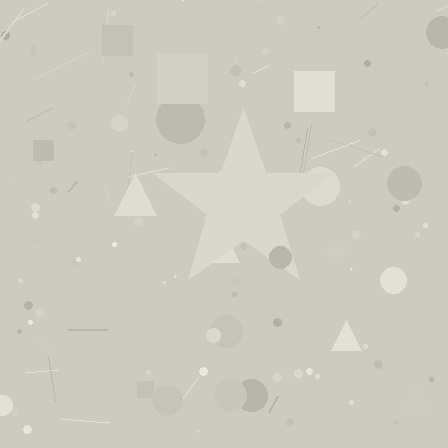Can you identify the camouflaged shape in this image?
The camouflaged shape is a star.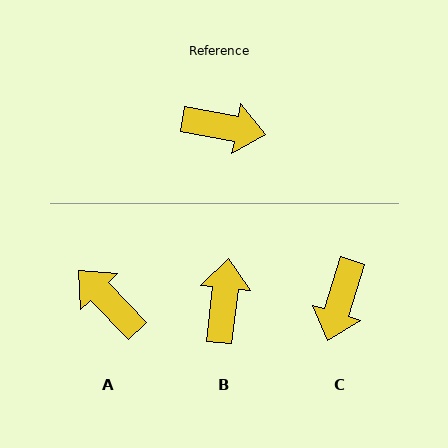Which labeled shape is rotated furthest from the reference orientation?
A, about 144 degrees away.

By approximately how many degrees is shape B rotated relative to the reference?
Approximately 94 degrees counter-clockwise.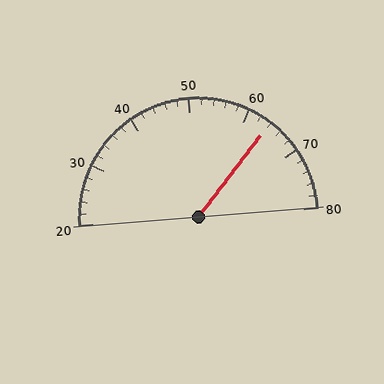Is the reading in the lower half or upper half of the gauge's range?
The reading is in the upper half of the range (20 to 80).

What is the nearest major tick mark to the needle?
The nearest major tick mark is 60.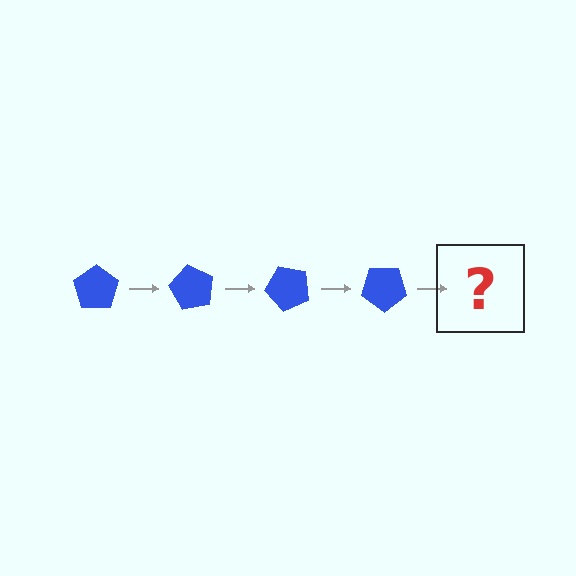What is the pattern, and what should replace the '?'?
The pattern is that the pentagon rotates 60 degrees each step. The '?' should be a blue pentagon rotated 240 degrees.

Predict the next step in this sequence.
The next step is a blue pentagon rotated 240 degrees.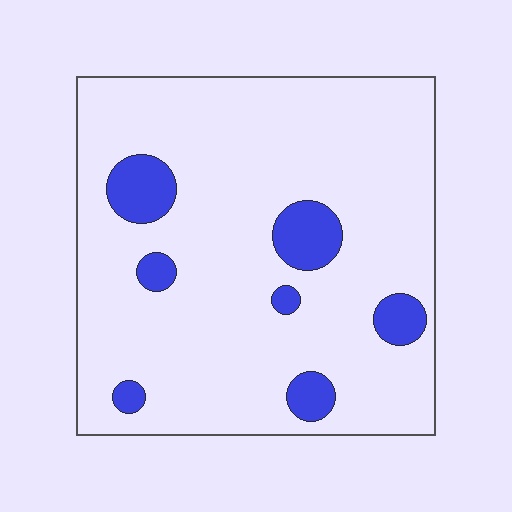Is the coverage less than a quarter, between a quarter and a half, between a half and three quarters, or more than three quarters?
Less than a quarter.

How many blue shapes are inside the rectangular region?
7.